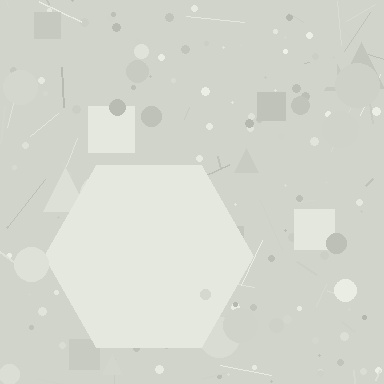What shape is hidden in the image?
A hexagon is hidden in the image.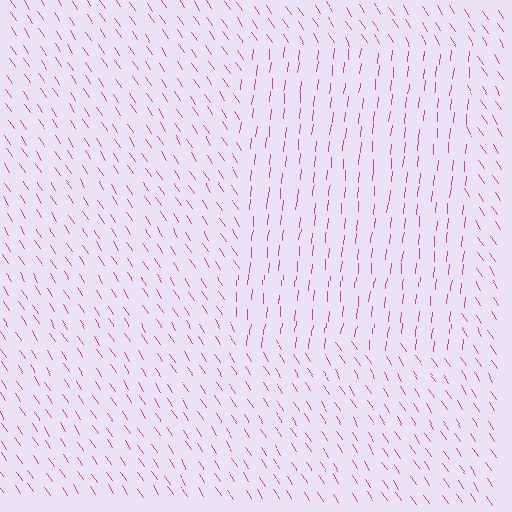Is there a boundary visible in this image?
Yes, there is a texture boundary formed by a change in line orientation.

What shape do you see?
I see a rectangle.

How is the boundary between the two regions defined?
The boundary is defined purely by a change in line orientation (approximately 39 degrees difference). All lines are the same color and thickness.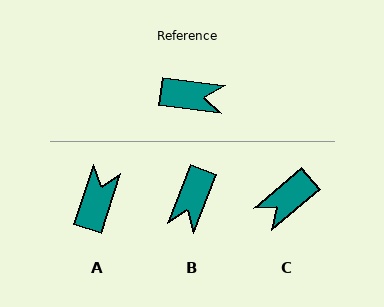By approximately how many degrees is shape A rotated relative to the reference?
Approximately 79 degrees counter-clockwise.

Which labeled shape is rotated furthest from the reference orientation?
C, about 132 degrees away.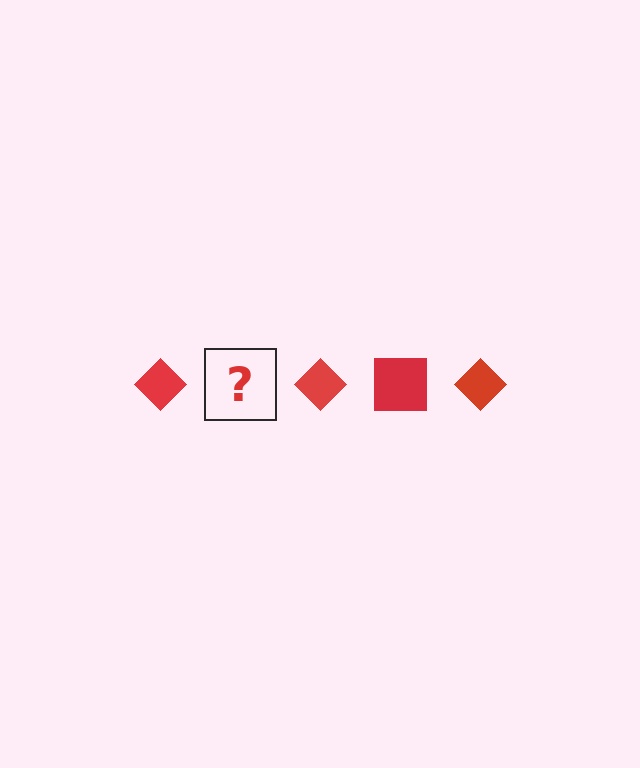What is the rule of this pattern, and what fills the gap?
The rule is that the pattern cycles through diamond, square shapes in red. The gap should be filled with a red square.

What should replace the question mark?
The question mark should be replaced with a red square.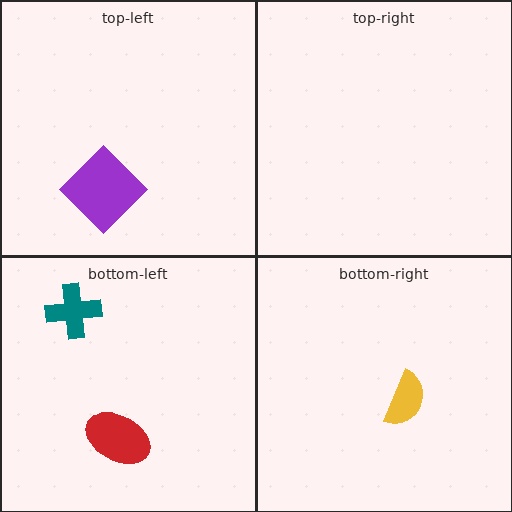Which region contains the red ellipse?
The bottom-left region.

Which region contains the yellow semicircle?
The bottom-right region.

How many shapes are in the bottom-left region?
2.